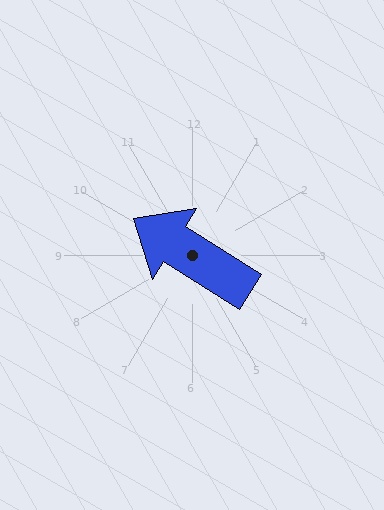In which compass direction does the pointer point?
Northwest.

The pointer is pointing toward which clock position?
Roughly 10 o'clock.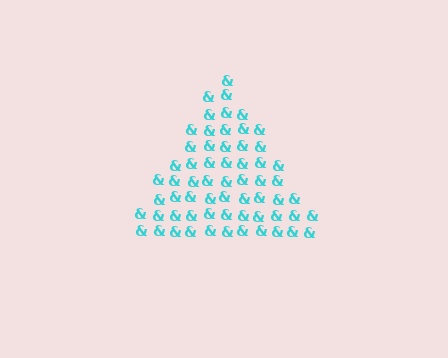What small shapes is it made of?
It is made of small ampersands.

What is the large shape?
The large shape is a triangle.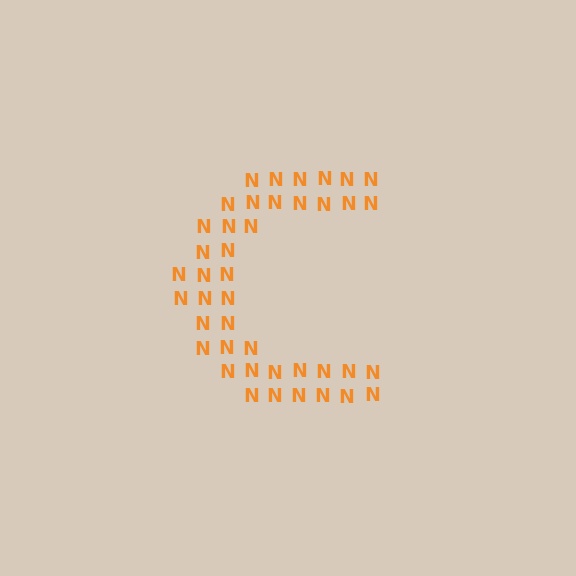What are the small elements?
The small elements are letter N's.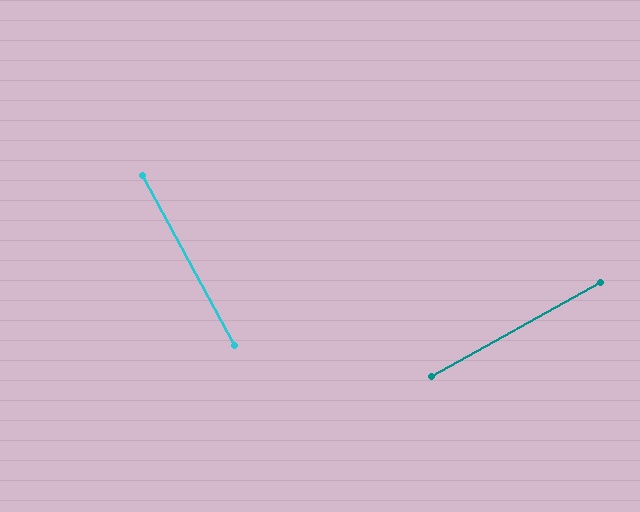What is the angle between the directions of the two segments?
Approximately 90 degrees.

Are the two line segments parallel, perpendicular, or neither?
Perpendicular — they meet at approximately 90°.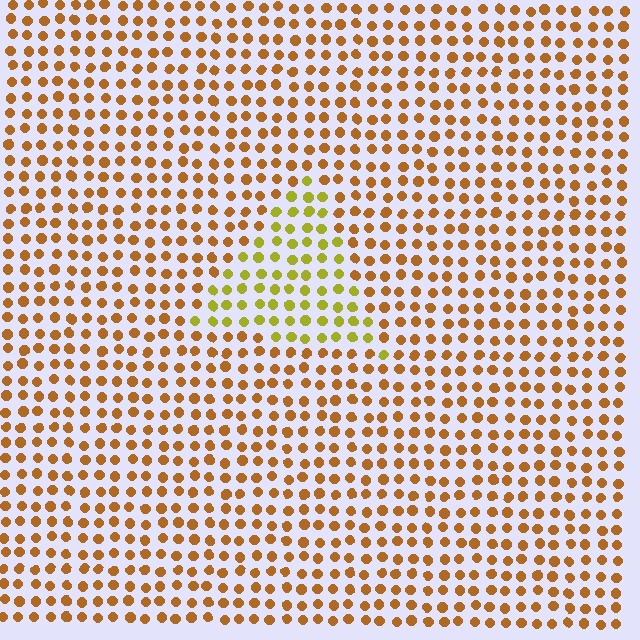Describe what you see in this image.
The image is filled with small brown elements in a uniform arrangement. A triangle-shaped region is visible where the elements are tinted to a slightly different hue, forming a subtle color boundary.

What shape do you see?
I see a triangle.